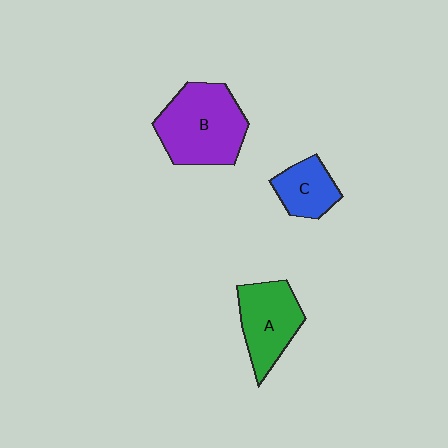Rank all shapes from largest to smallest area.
From largest to smallest: B (purple), A (green), C (blue).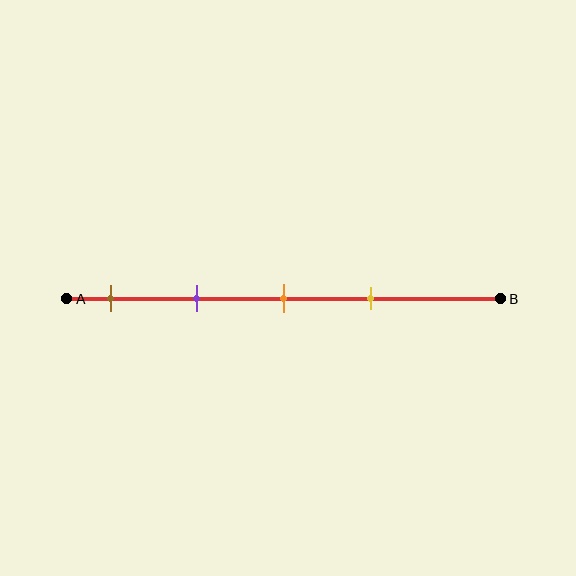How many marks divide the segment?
There are 4 marks dividing the segment.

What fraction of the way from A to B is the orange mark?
The orange mark is approximately 50% (0.5) of the way from A to B.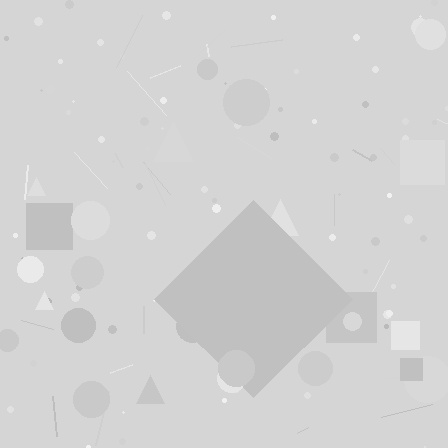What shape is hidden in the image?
A diamond is hidden in the image.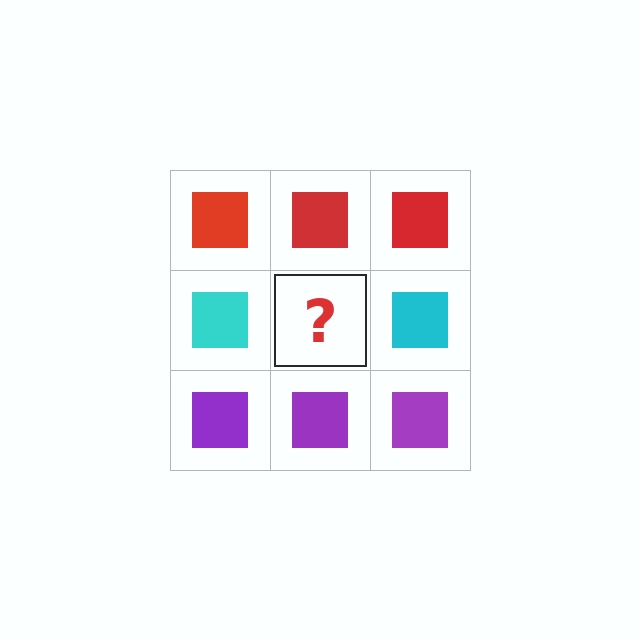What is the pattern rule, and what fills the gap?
The rule is that each row has a consistent color. The gap should be filled with a cyan square.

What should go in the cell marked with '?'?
The missing cell should contain a cyan square.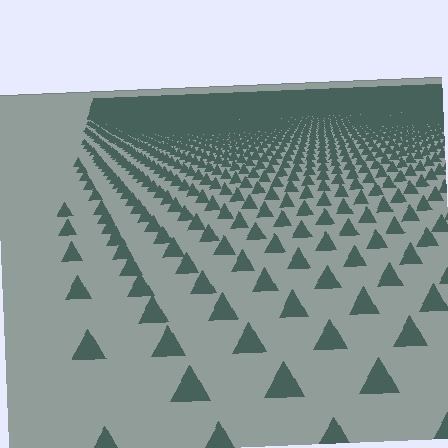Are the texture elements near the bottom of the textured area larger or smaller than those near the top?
Larger. Near the bottom, elements are closer to the viewer and appear at a bigger on-screen size.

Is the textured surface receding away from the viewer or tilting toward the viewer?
The surface is receding away from the viewer. Texture elements get smaller and denser toward the top.